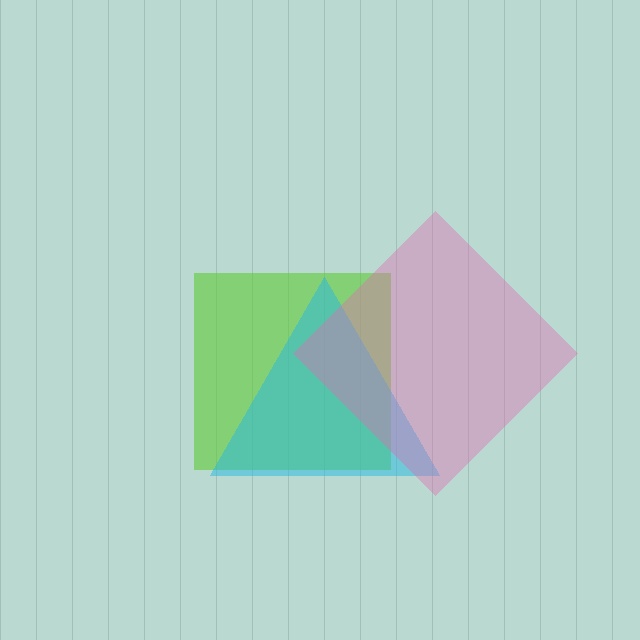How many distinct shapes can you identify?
There are 3 distinct shapes: a lime square, a cyan triangle, a pink diamond.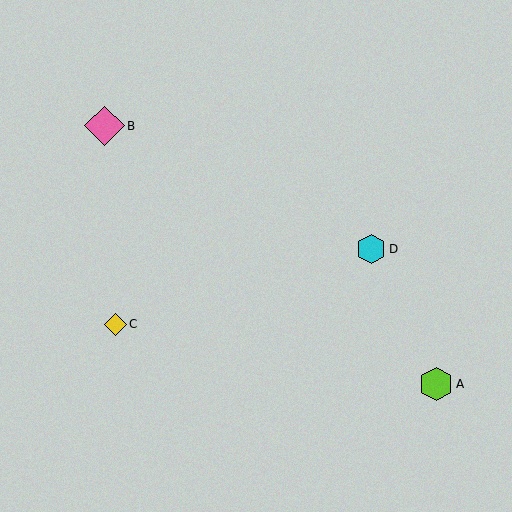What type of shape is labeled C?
Shape C is a yellow diamond.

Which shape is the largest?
The pink diamond (labeled B) is the largest.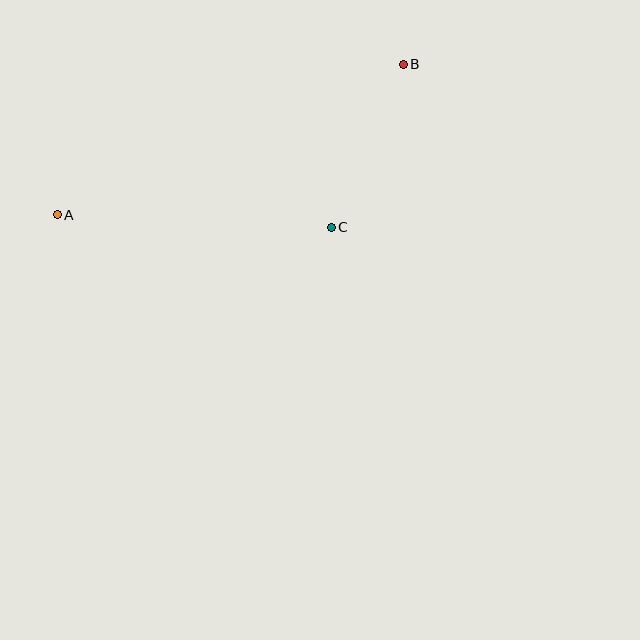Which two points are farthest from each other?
Points A and B are farthest from each other.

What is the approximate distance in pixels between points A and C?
The distance between A and C is approximately 274 pixels.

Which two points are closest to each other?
Points B and C are closest to each other.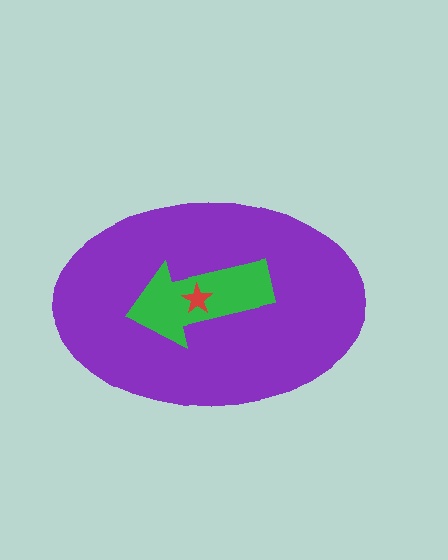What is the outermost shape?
The purple ellipse.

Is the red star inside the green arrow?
Yes.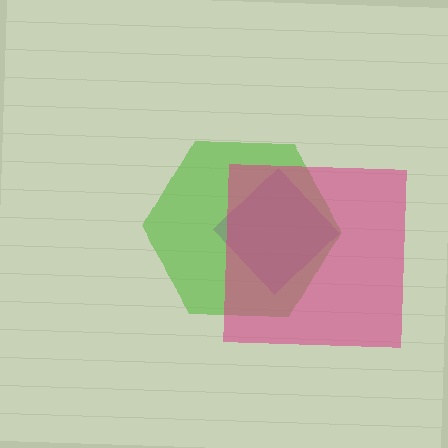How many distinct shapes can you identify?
There are 3 distinct shapes: a purple diamond, a lime hexagon, a magenta square.